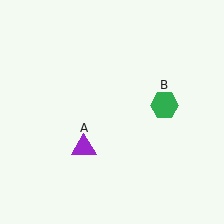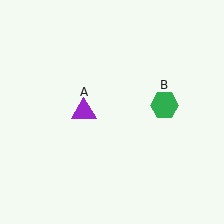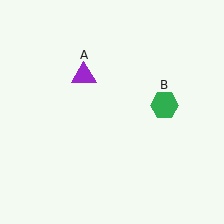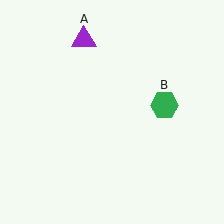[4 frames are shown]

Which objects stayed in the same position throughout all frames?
Green hexagon (object B) remained stationary.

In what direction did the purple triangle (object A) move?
The purple triangle (object A) moved up.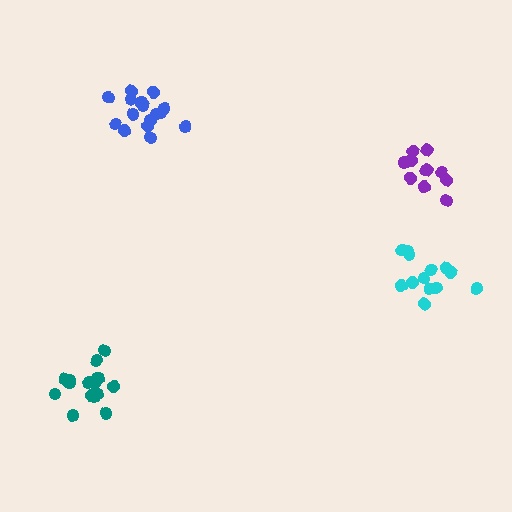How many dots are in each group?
Group 1: 11 dots, Group 2: 16 dots, Group 3: 16 dots, Group 4: 13 dots (56 total).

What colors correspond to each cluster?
The clusters are colored: purple, teal, blue, cyan.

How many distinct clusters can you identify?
There are 4 distinct clusters.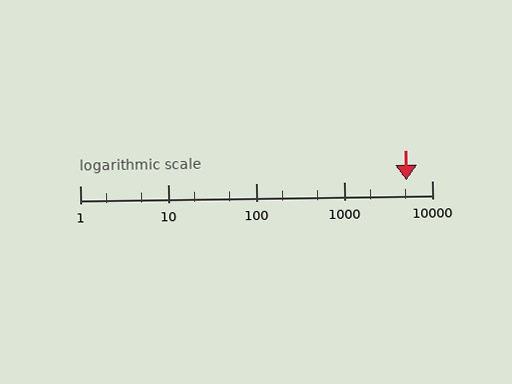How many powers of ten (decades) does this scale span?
The scale spans 4 decades, from 1 to 10000.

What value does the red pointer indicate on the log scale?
The pointer indicates approximately 5100.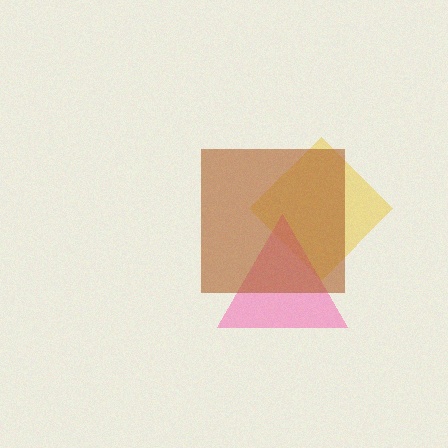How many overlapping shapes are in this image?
There are 3 overlapping shapes in the image.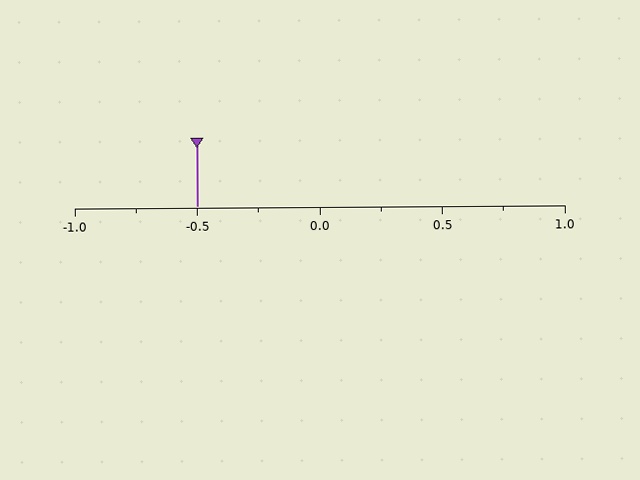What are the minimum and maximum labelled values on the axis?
The axis runs from -1.0 to 1.0.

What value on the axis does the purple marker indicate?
The marker indicates approximately -0.5.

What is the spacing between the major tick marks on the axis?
The major ticks are spaced 0.5 apart.